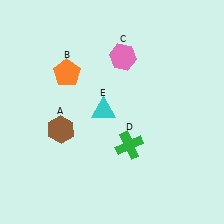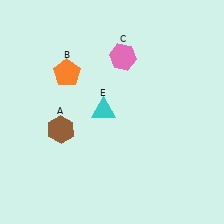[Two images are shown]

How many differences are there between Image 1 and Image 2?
There is 1 difference between the two images.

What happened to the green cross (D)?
The green cross (D) was removed in Image 2. It was in the bottom-right area of Image 1.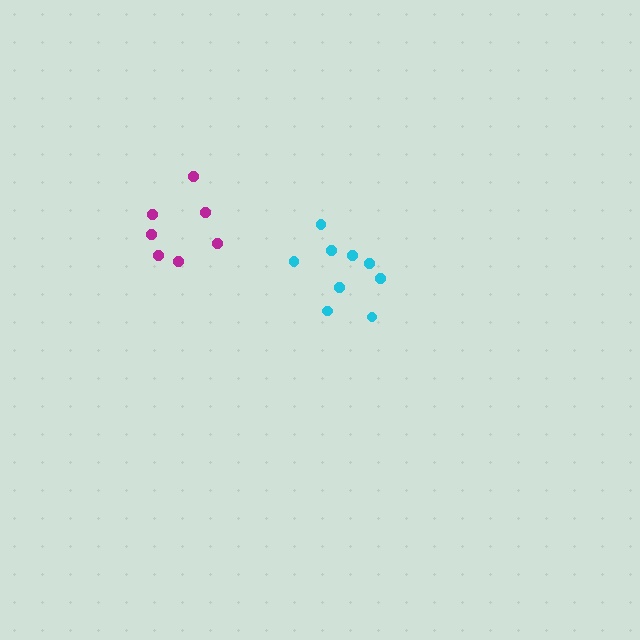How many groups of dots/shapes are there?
There are 2 groups.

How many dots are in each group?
Group 1: 9 dots, Group 2: 7 dots (16 total).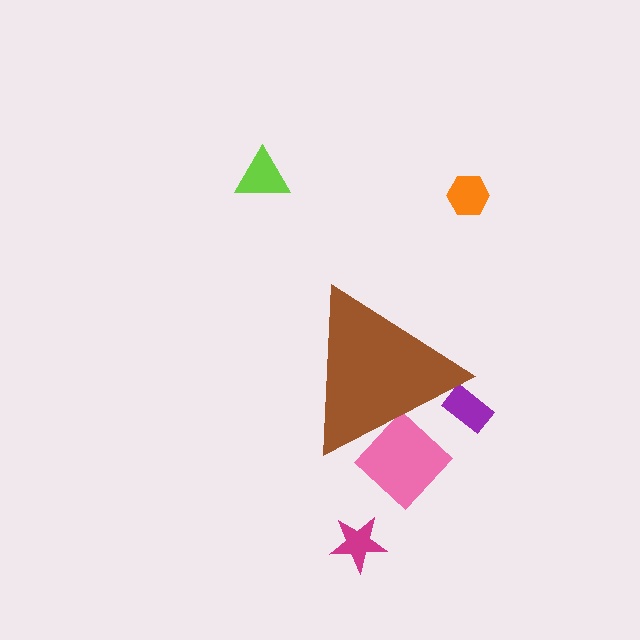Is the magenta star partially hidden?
No, the magenta star is fully visible.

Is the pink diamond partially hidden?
Yes, the pink diamond is partially hidden behind the brown triangle.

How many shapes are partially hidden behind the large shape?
2 shapes are partially hidden.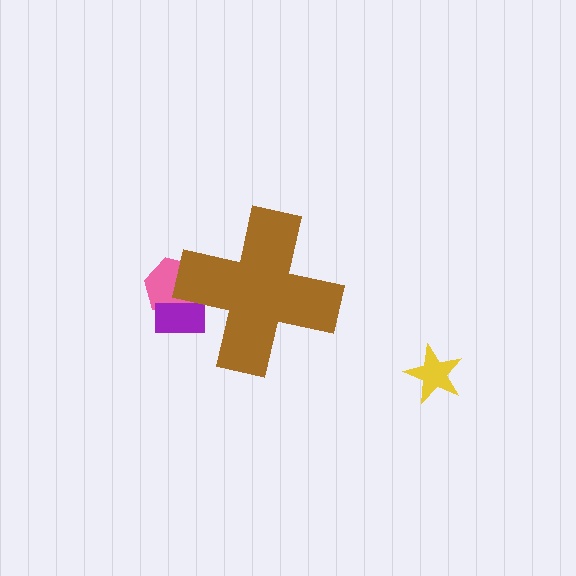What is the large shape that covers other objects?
A brown cross.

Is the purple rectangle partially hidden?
Yes, the purple rectangle is partially hidden behind the brown cross.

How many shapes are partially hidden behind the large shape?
2 shapes are partially hidden.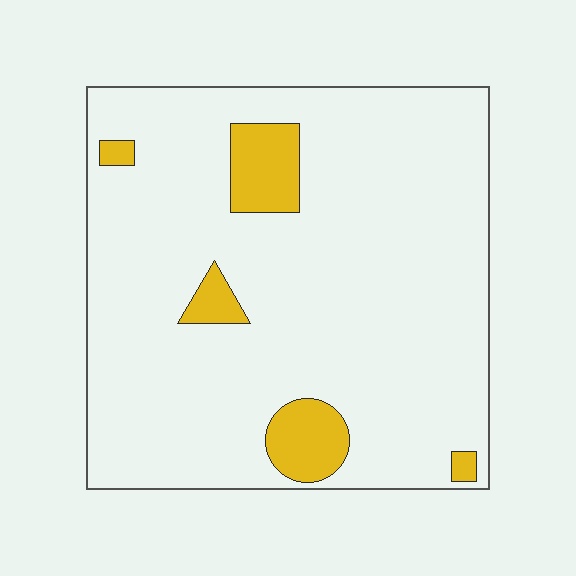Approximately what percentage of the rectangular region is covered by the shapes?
Approximately 10%.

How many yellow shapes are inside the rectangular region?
5.